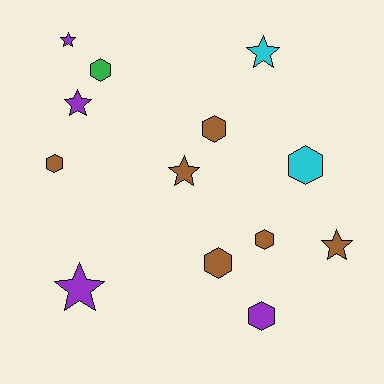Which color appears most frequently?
Brown, with 6 objects.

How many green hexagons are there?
There is 1 green hexagon.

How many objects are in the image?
There are 13 objects.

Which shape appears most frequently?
Hexagon, with 7 objects.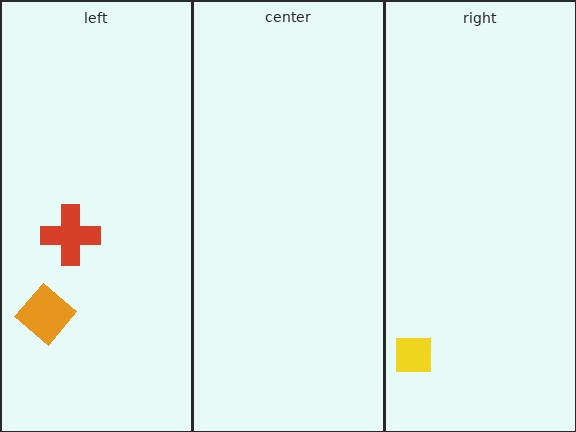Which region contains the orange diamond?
The left region.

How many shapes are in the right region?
1.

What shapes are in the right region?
The yellow square.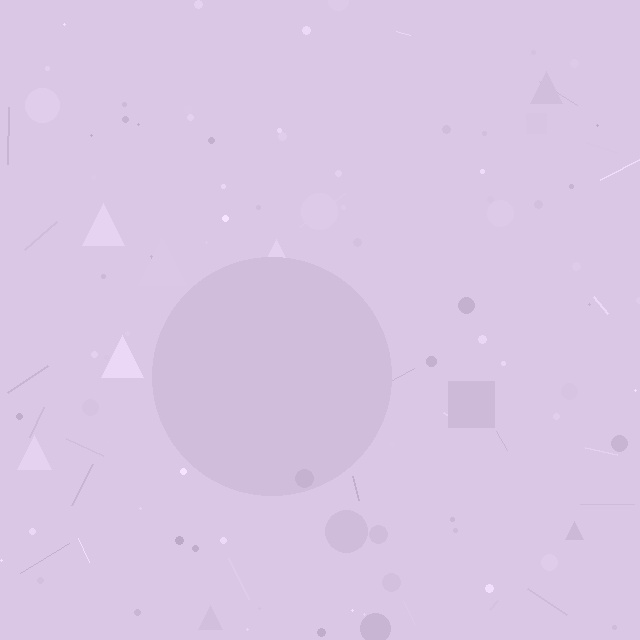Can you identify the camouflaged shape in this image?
The camouflaged shape is a circle.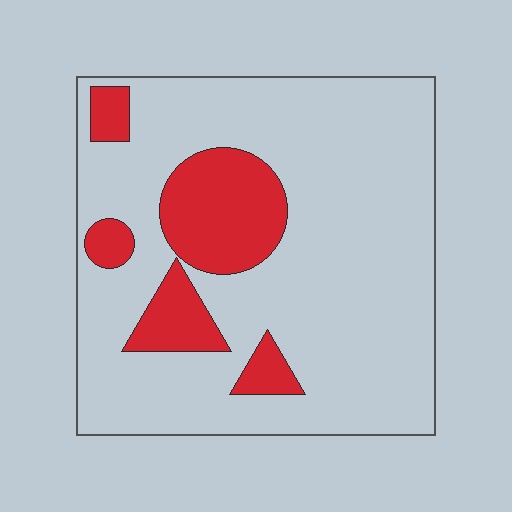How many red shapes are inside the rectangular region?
5.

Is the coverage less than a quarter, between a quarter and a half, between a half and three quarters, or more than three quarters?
Less than a quarter.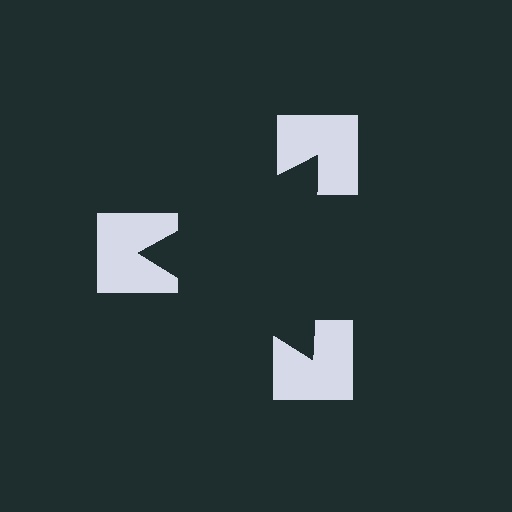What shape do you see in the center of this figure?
An illusory triangle — its edges are inferred from the aligned wedge cuts in the notched squares, not physically drawn.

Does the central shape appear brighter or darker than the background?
It typically appears slightly darker than the background, even though no actual brightness change is drawn.